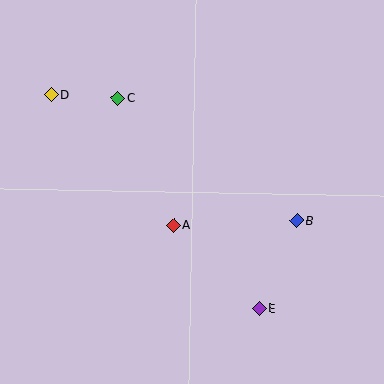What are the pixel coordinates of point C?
Point C is at (118, 98).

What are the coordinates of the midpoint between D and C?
The midpoint between D and C is at (84, 96).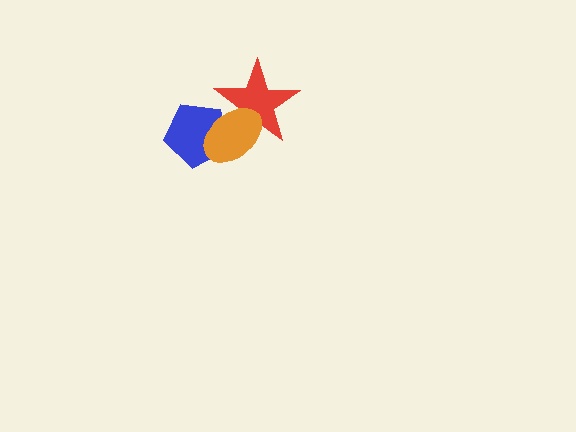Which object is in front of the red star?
The orange ellipse is in front of the red star.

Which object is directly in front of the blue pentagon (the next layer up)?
The red star is directly in front of the blue pentagon.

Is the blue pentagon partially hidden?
Yes, it is partially covered by another shape.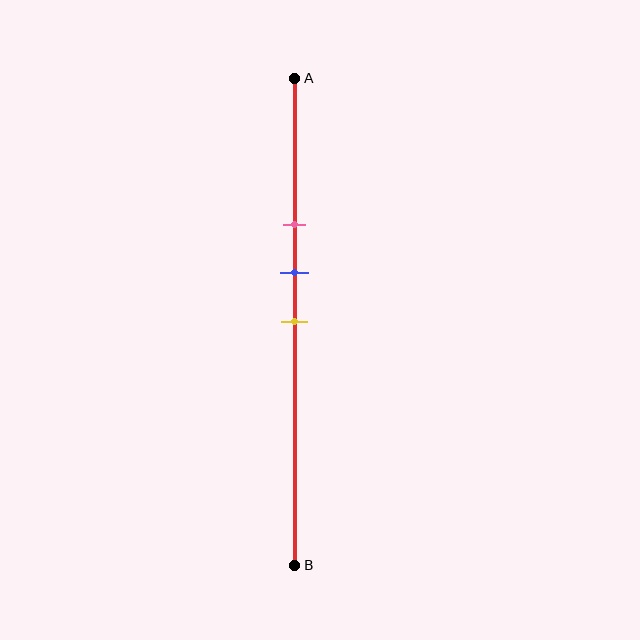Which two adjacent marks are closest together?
The blue and yellow marks are the closest adjacent pair.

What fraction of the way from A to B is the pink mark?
The pink mark is approximately 30% (0.3) of the way from A to B.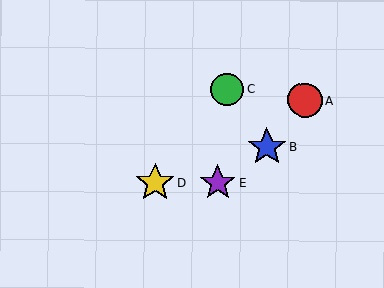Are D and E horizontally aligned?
Yes, both are at y≈182.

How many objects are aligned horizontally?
2 objects (D, E) are aligned horizontally.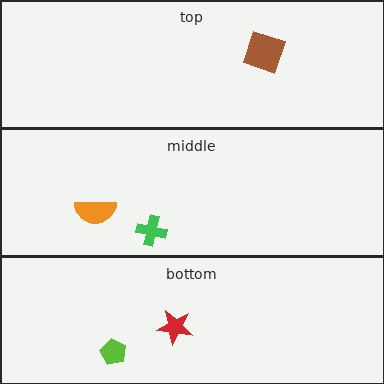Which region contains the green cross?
The middle region.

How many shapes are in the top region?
1.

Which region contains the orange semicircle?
The middle region.